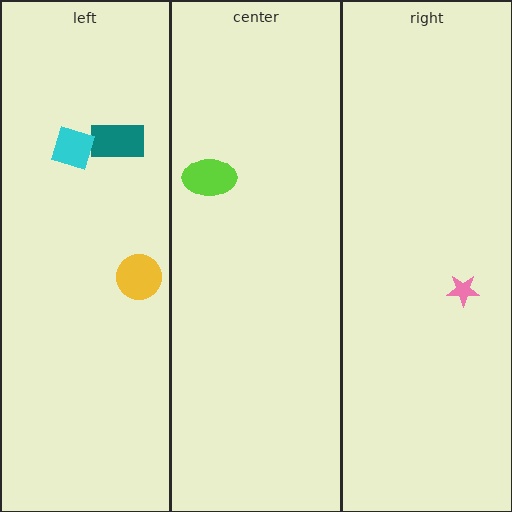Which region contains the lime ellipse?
The center region.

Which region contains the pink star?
The right region.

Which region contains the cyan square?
The left region.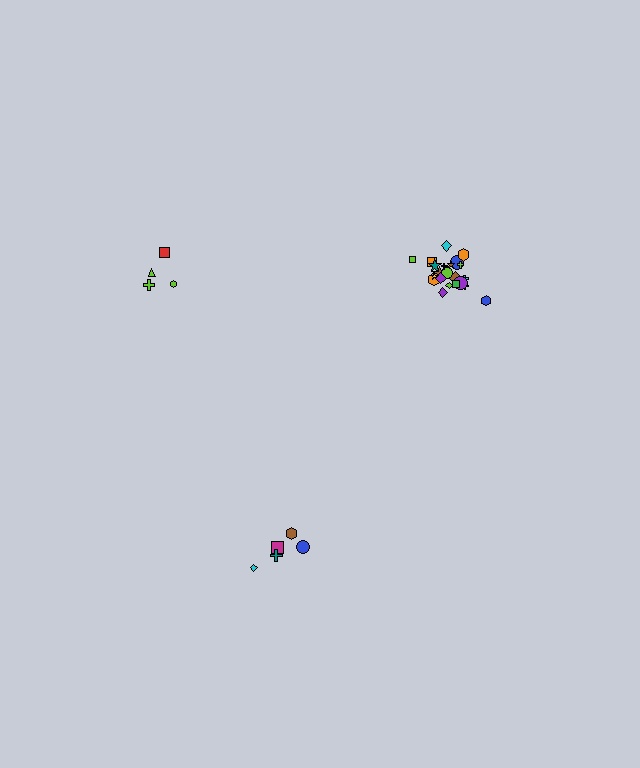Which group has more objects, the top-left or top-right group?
The top-right group.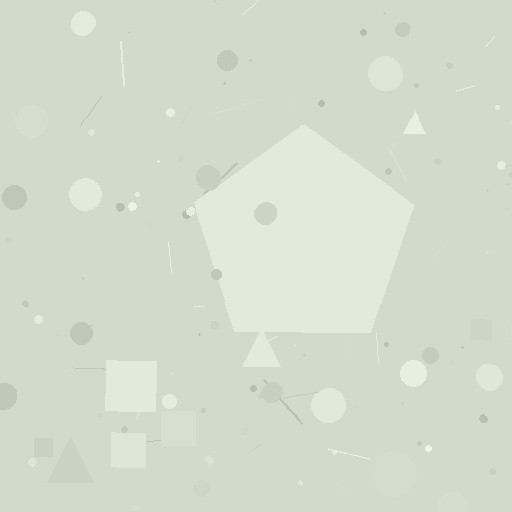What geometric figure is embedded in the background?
A pentagon is embedded in the background.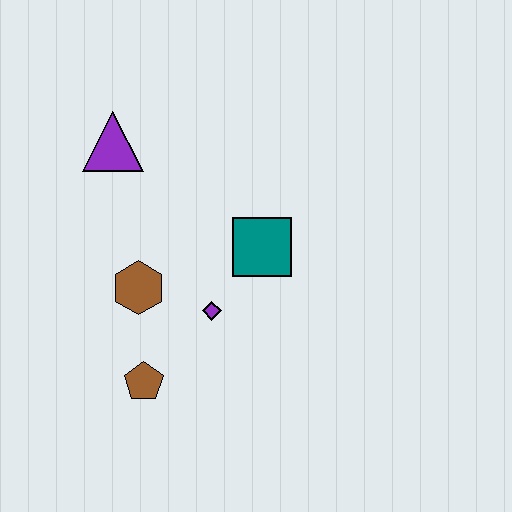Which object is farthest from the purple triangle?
The brown pentagon is farthest from the purple triangle.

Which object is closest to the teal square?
The purple diamond is closest to the teal square.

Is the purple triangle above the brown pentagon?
Yes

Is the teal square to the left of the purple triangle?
No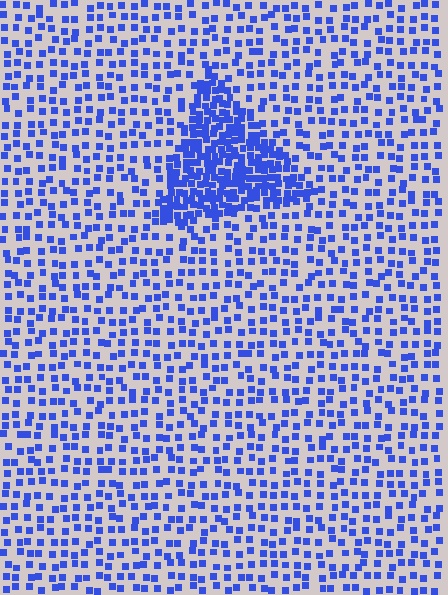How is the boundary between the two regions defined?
The boundary is defined by a change in element density (approximately 2.6x ratio). All elements are the same color, size, and shape.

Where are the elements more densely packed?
The elements are more densely packed inside the triangle boundary.